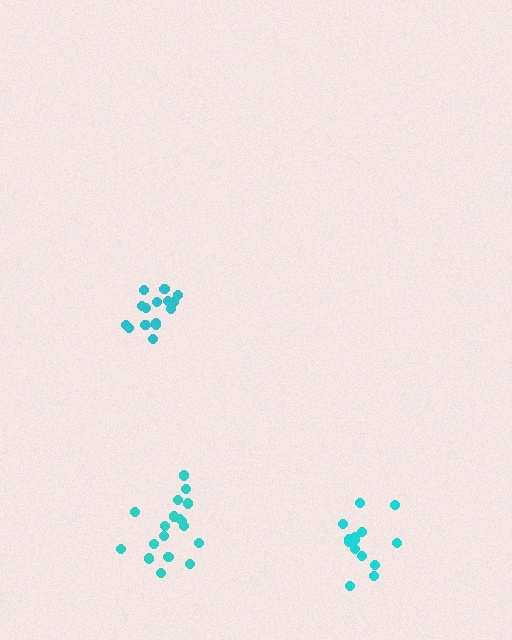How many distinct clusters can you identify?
There are 3 distinct clusters.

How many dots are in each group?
Group 1: 15 dots, Group 2: 14 dots, Group 3: 18 dots (47 total).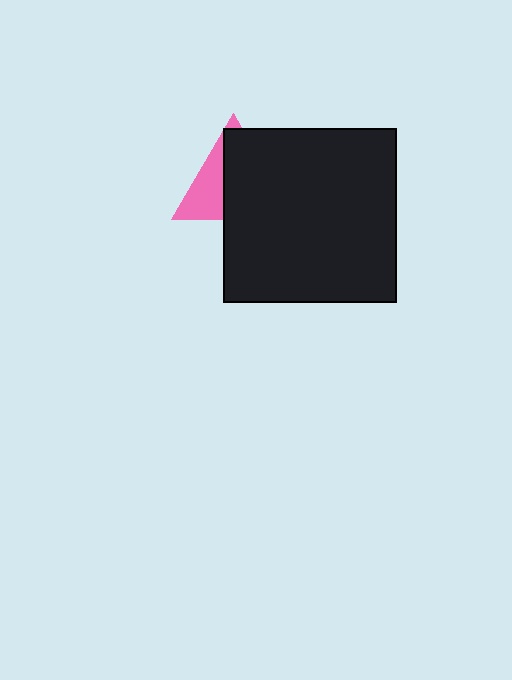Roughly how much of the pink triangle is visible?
A small part of it is visible (roughly 38%).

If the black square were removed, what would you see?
You would see the complete pink triangle.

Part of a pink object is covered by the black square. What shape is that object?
It is a triangle.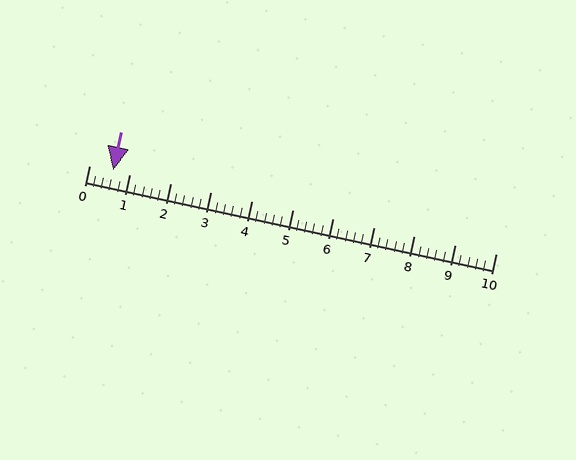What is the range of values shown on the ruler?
The ruler shows values from 0 to 10.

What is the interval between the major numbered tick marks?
The major tick marks are spaced 1 units apart.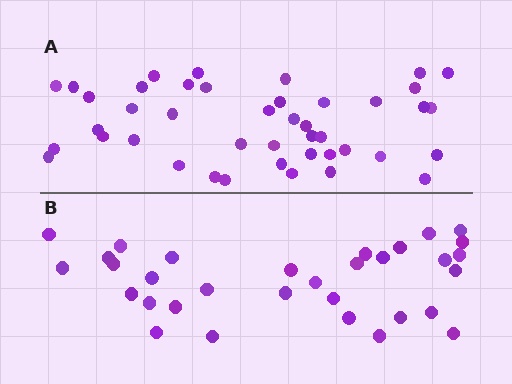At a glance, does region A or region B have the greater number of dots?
Region A (the top region) has more dots.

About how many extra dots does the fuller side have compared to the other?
Region A has roughly 12 or so more dots than region B.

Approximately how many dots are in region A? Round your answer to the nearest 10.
About 40 dots. (The exact count is 43, which rounds to 40.)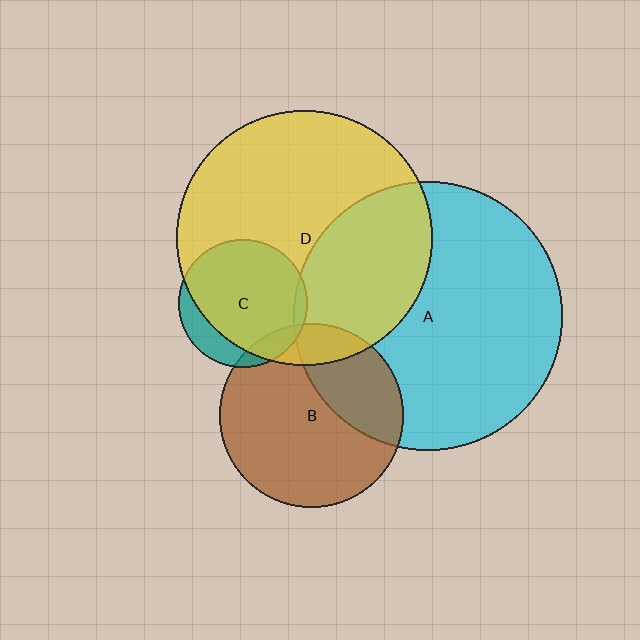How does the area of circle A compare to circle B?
Approximately 2.1 times.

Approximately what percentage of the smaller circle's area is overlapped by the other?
Approximately 10%.